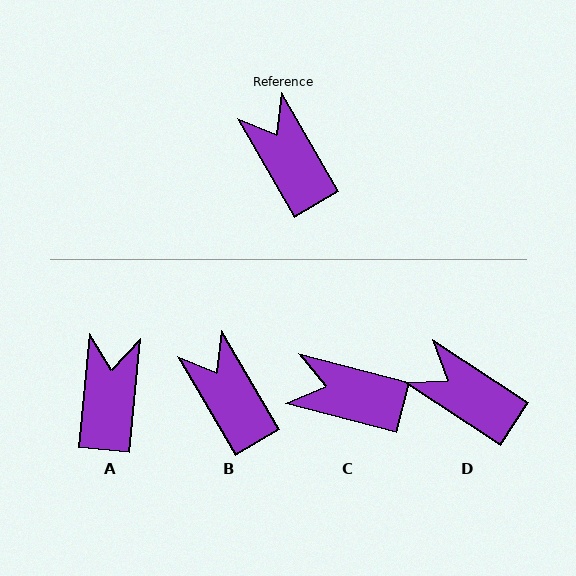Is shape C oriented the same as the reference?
No, it is off by about 45 degrees.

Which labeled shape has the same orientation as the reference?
B.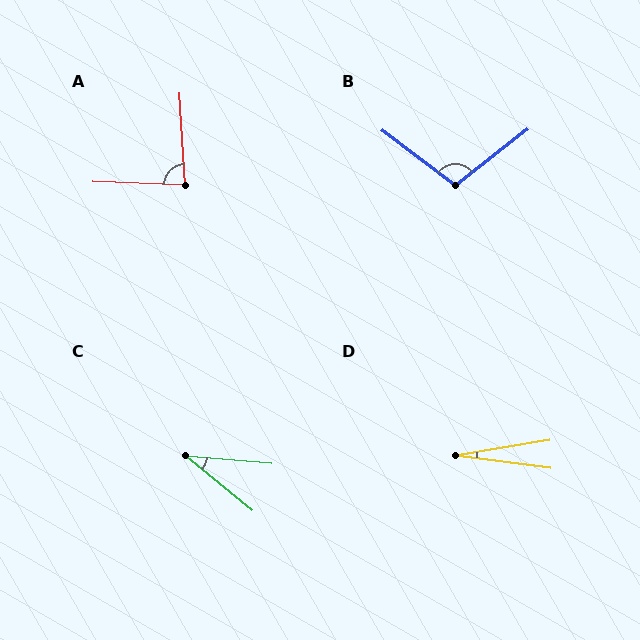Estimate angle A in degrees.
Approximately 84 degrees.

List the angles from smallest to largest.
D (17°), C (35°), A (84°), B (105°).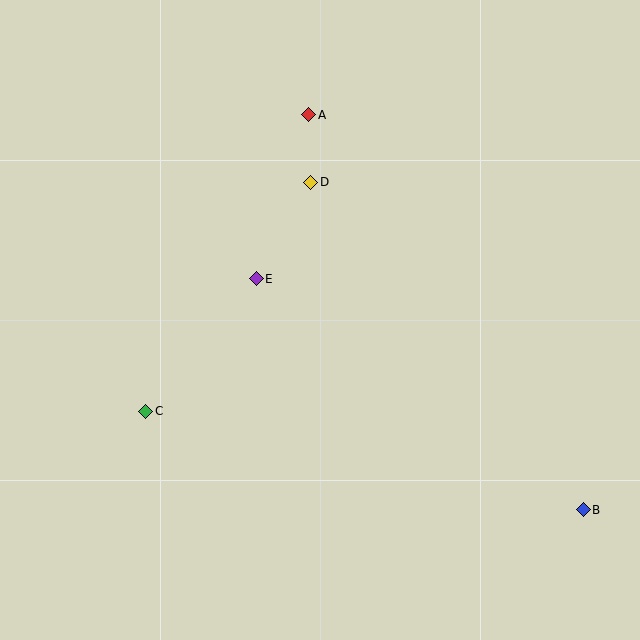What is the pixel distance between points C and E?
The distance between C and E is 173 pixels.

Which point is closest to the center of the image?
Point E at (256, 279) is closest to the center.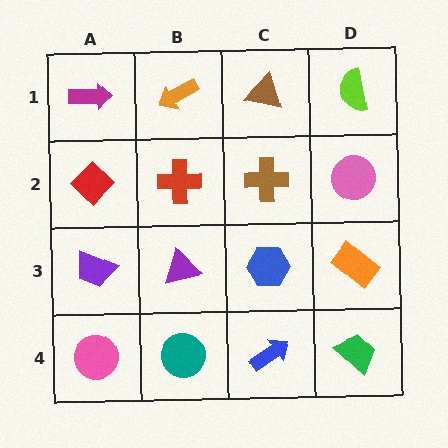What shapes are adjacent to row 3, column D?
A pink circle (row 2, column D), a green trapezoid (row 4, column D), a blue hexagon (row 3, column C).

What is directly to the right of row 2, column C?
A pink circle.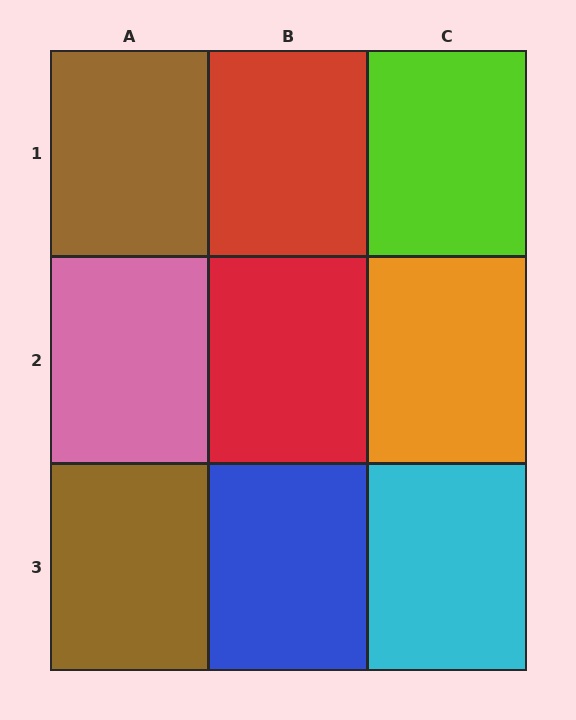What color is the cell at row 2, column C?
Orange.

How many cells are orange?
1 cell is orange.